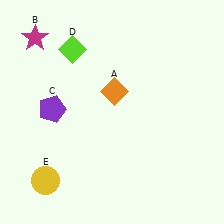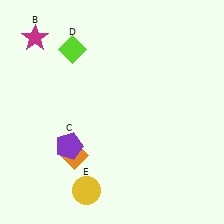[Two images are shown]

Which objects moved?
The objects that moved are: the orange diamond (A), the purple pentagon (C), the yellow circle (E).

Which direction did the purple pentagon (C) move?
The purple pentagon (C) moved down.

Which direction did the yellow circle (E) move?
The yellow circle (E) moved right.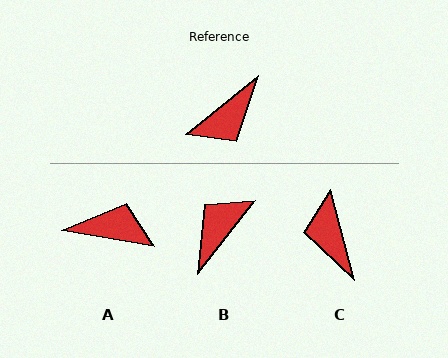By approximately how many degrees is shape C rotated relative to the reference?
Approximately 114 degrees clockwise.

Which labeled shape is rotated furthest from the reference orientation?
B, about 167 degrees away.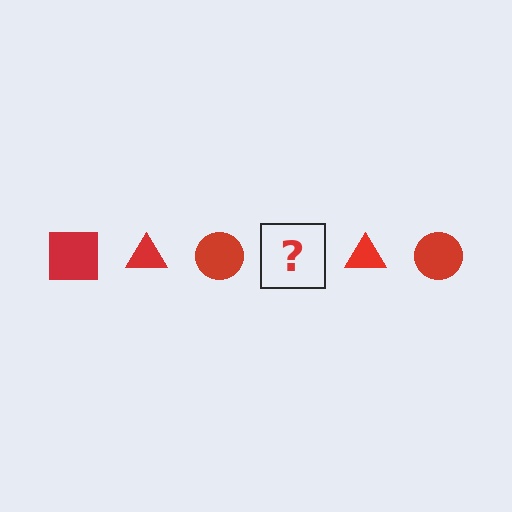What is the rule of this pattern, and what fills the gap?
The rule is that the pattern cycles through square, triangle, circle shapes in red. The gap should be filled with a red square.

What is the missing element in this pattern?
The missing element is a red square.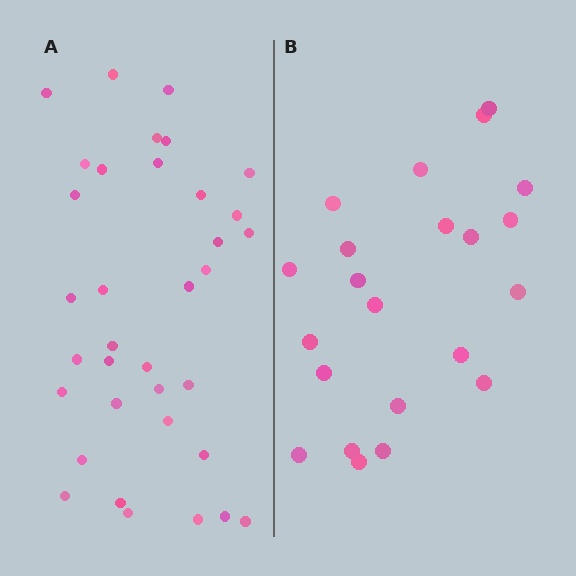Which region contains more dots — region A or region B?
Region A (the left region) has more dots.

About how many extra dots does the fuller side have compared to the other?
Region A has approximately 15 more dots than region B.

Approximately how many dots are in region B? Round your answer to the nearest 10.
About 20 dots. (The exact count is 22, which rounds to 20.)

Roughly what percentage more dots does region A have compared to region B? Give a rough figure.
About 60% more.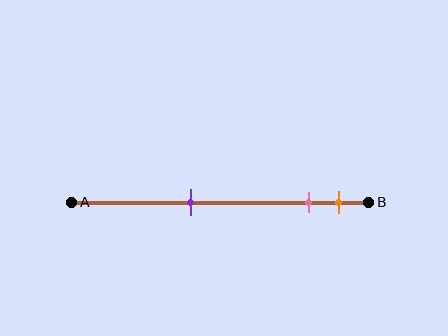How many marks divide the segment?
There are 3 marks dividing the segment.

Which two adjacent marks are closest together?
The pink and orange marks are the closest adjacent pair.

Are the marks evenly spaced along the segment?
No, the marks are not evenly spaced.